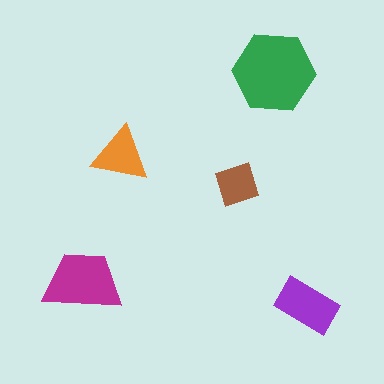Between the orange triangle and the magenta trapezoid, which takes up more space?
The magenta trapezoid.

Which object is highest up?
The green hexagon is topmost.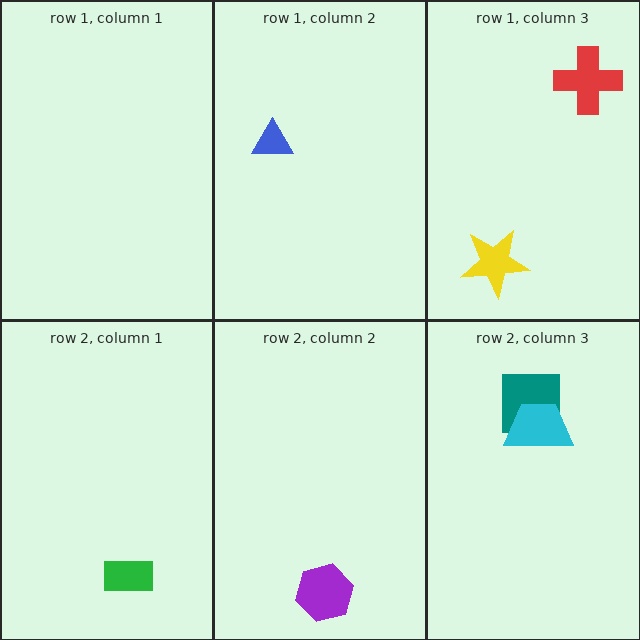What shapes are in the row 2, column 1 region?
The green rectangle.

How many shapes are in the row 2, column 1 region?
1.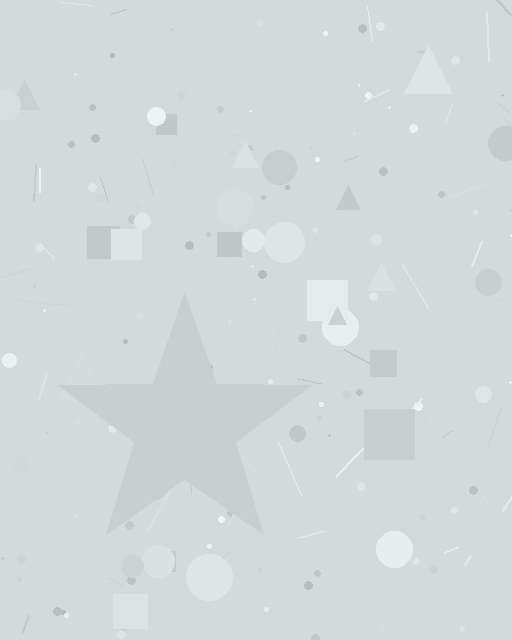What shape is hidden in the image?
A star is hidden in the image.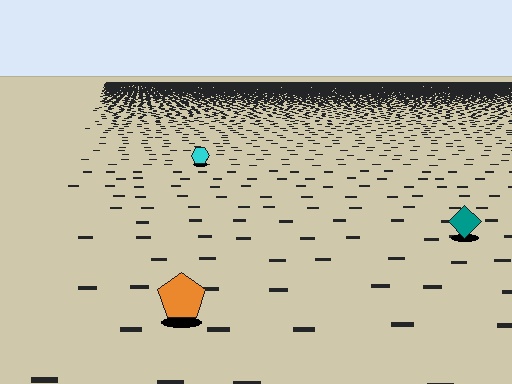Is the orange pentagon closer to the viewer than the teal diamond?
Yes. The orange pentagon is closer — you can tell from the texture gradient: the ground texture is coarser near it.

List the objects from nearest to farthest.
From nearest to farthest: the orange pentagon, the teal diamond, the cyan hexagon.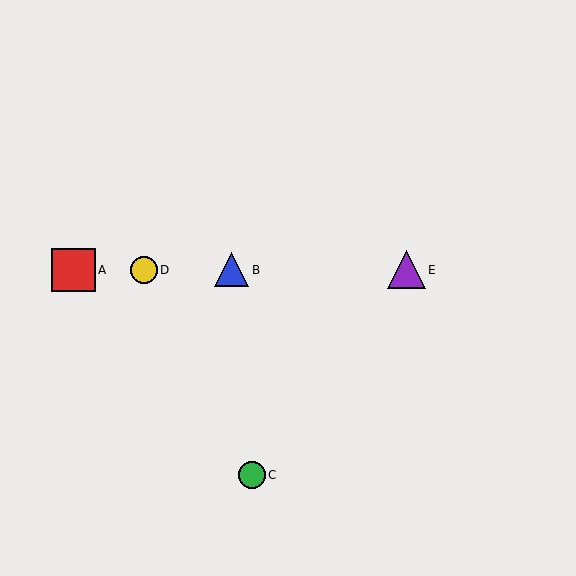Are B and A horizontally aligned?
Yes, both are at y≈270.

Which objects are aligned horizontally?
Objects A, B, D, E are aligned horizontally.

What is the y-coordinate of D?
Object D is at y≈270.